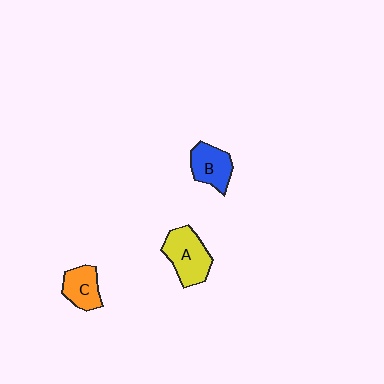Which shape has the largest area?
Shape A (yellow).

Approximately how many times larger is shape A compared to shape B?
Approximately 1.3 times.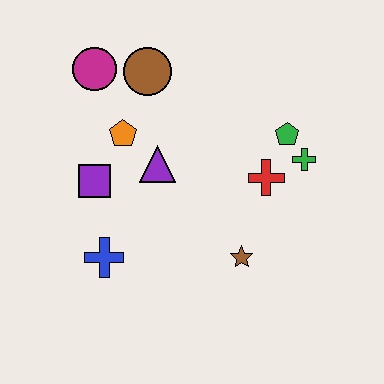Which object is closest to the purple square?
The orange pentagon is closest to the purple square.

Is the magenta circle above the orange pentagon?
Yes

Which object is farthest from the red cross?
The magenta circle is farthest from the red cross.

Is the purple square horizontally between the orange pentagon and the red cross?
No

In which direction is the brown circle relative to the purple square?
The brown circle is above the purple square.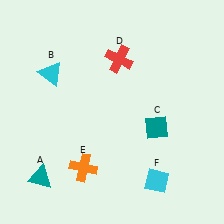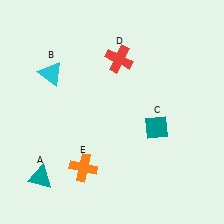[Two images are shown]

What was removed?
The cyan diamond (F) was removed in Image 2.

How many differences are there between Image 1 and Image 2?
There is 1 difference between the two images.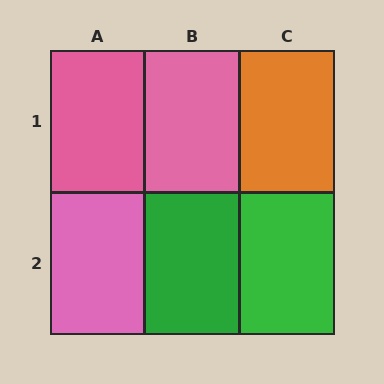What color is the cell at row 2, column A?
Pink.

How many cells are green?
2 cells are green.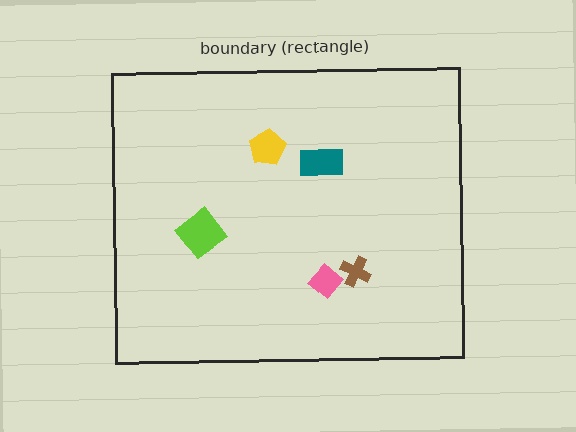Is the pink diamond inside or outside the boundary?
Inside.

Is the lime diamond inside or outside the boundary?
Inside.